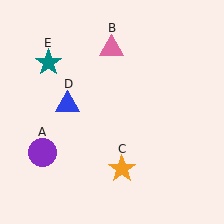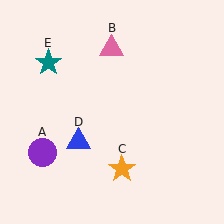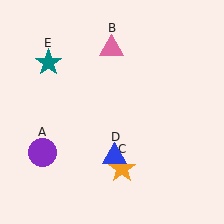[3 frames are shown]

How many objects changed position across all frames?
1 object changed position: blue triangle (object D).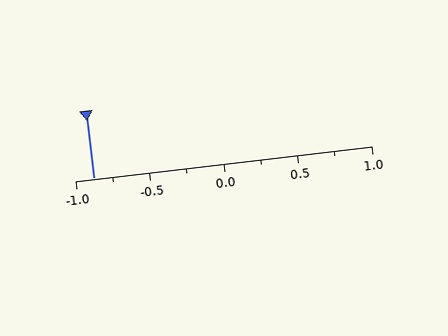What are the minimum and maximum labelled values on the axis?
The axis runs from -1.0 to 1.0.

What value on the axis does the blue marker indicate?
The marker indicates approximately -0.88.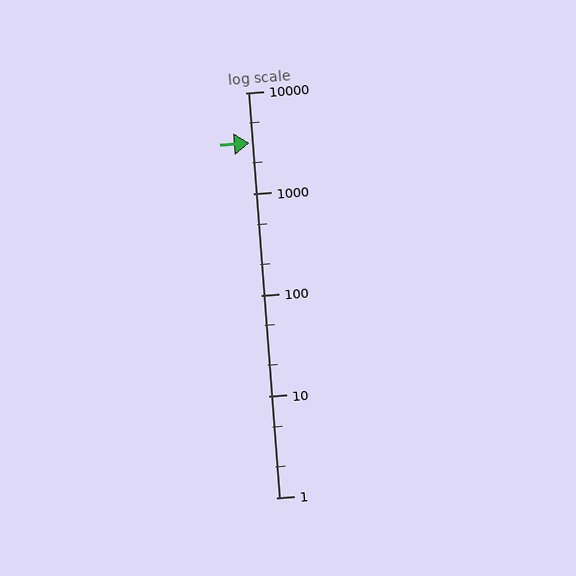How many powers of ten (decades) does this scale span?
The scale spans 4 decades, from 1 to 10000.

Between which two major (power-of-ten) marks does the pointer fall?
The pointer is between 1000 and 10000.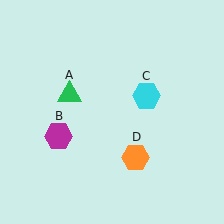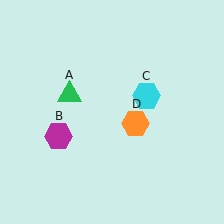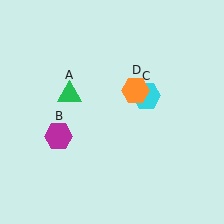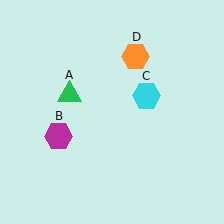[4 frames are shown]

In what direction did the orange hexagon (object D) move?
The orange hexagon (object D) moved up.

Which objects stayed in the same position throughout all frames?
Green triangle (object A) and magenta hexagon (object B) and cyan hexagon (object C) remained stationary.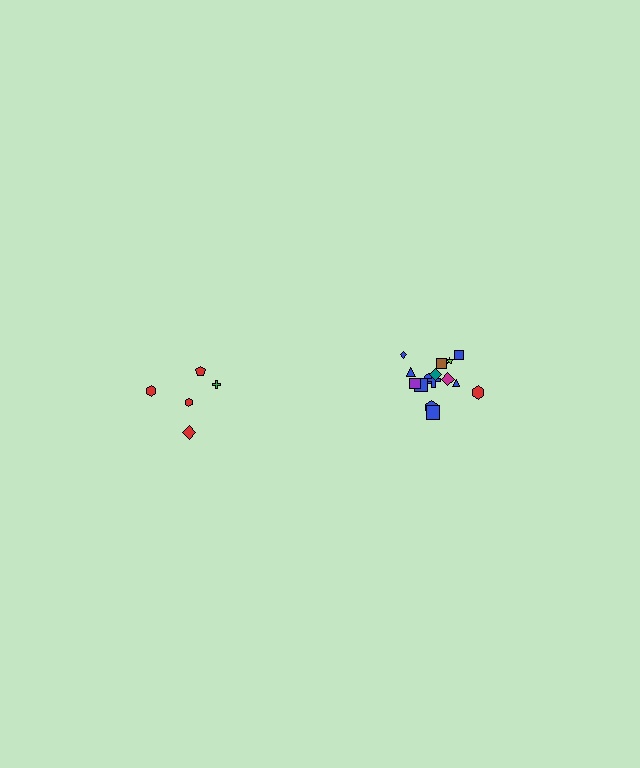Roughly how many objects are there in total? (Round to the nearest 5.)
Roughly 20 objects in total.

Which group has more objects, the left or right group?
The right group.